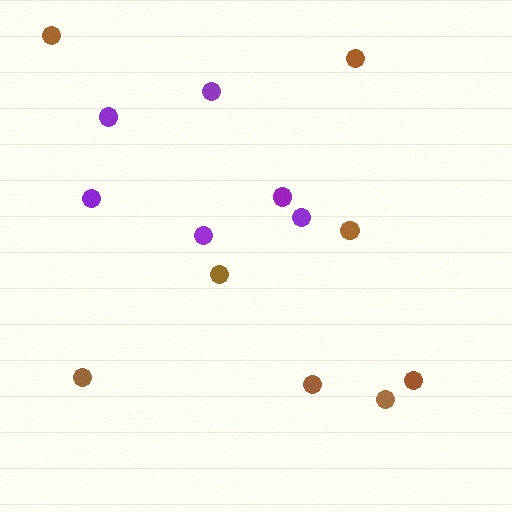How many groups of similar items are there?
There are 2 groups: one group of brown circles (8) and one group of purple circles (6).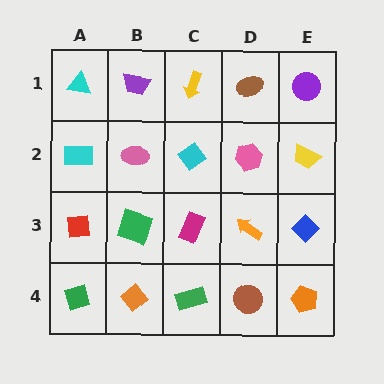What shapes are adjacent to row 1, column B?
A pink ellipse (row 2, column B), a cyan triangle (row 1, column A), a yellow arrow (row 1, column C).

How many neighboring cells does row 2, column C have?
4.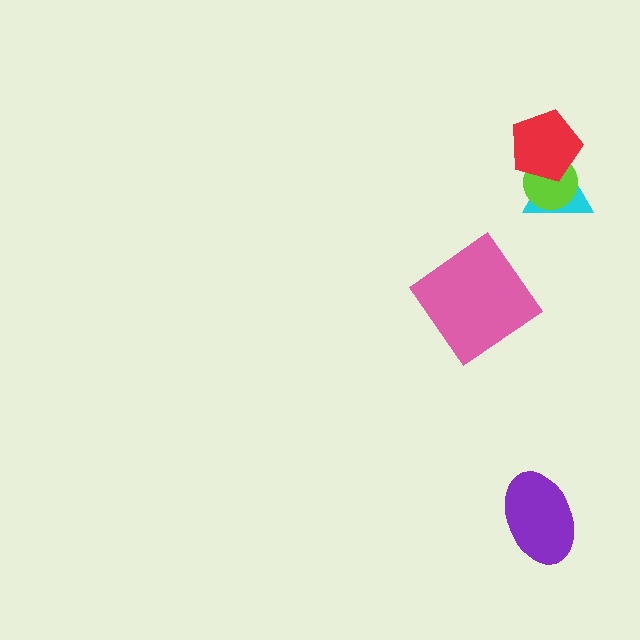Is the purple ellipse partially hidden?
No, no other shape covers it.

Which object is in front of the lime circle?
The red pentagon is in front of the lime circle.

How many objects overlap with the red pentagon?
2 objects overlap with the red pentagon.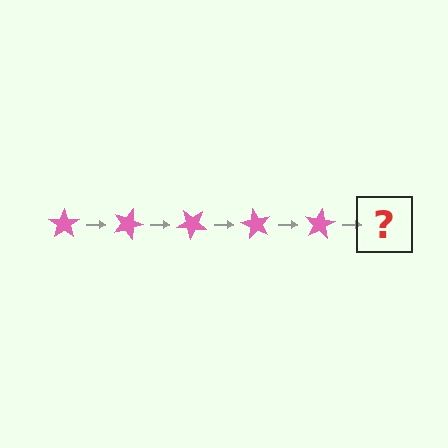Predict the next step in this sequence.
The next step is a pink star rotated 100 degrees.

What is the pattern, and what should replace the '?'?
The pattern is that the star rotates 20 degrees each step. The '?' should be a pink star rotated 100 degrees.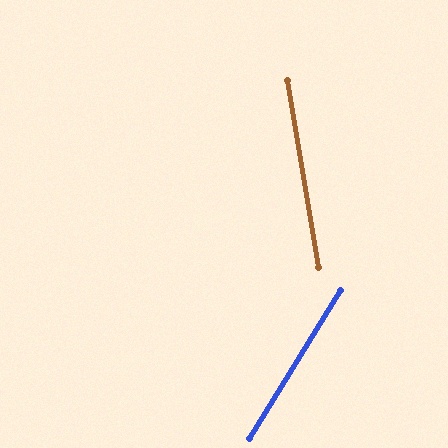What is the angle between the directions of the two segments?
Approximately 41 degrees.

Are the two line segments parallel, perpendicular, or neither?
Neither parallel nor perpendicular — they differ by about 41°.